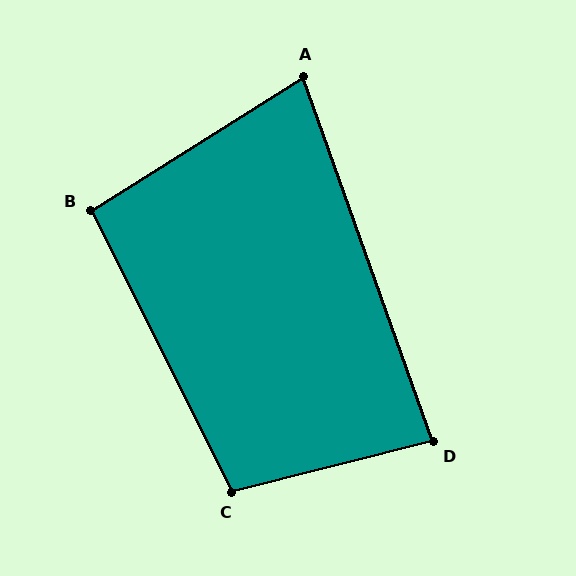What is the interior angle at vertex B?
Approximately 96 degrees (obtuse).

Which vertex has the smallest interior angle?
A, at approximately 78 degrees.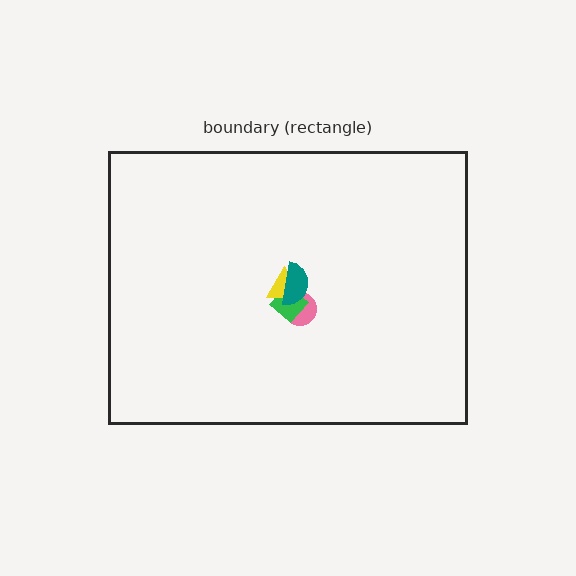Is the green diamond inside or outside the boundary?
Inside.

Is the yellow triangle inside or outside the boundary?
Inside.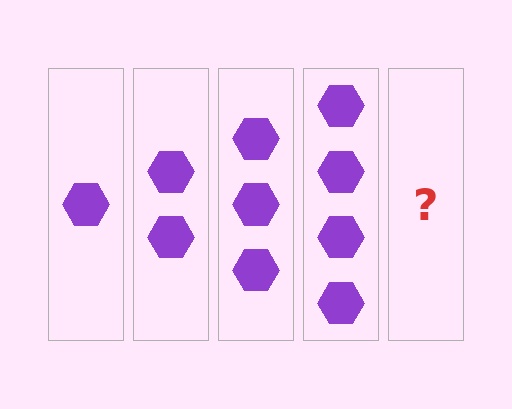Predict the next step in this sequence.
The next step is 5 hexagons.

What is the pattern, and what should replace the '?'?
The pattern is that each step adds one more hexagon. The '?' should be 5 hexagons.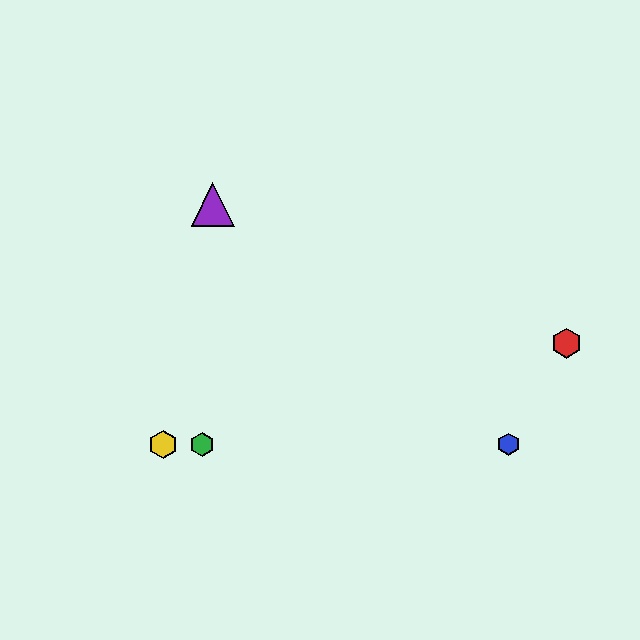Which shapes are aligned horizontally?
The blue hexagon, the green hexagon, the yellow hexagon are aligned horizontally.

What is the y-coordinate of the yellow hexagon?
The yellow hexagon is at y≈444.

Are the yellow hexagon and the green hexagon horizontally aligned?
Yes, both are at y≈444.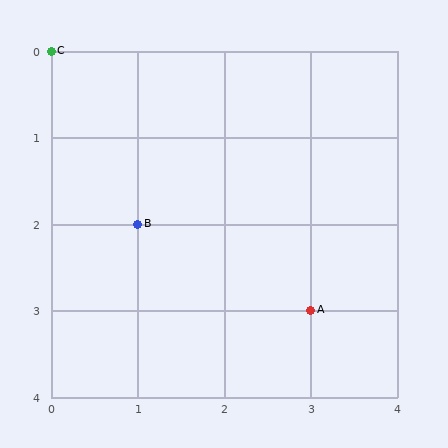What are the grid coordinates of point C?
Point C is at grid coordinates (0, 0).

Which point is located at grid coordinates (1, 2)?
Point B is at (1, 2).